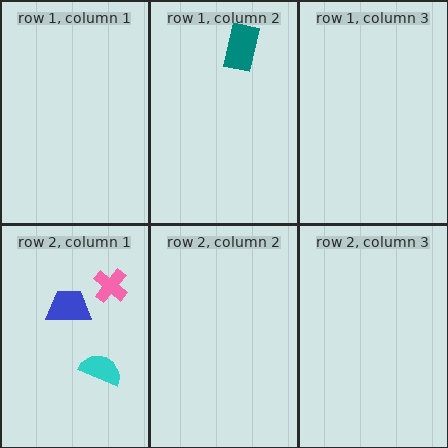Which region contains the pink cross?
The row 2, column 1 region.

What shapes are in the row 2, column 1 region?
The cyan semicircle, the blue trapezoid, the pink cross.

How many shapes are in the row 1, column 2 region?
1.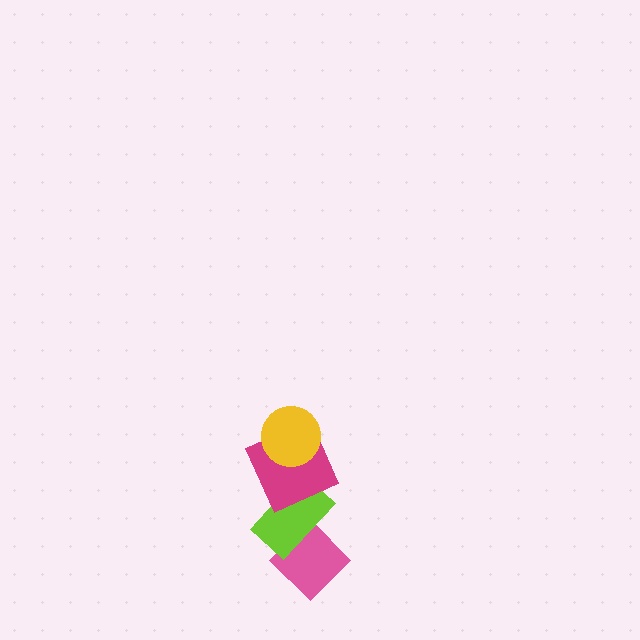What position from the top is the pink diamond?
The pink diamond is 4th from the top.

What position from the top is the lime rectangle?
The lime rectangle is 3rd from the top.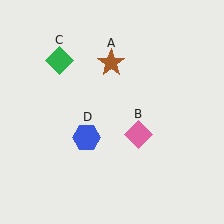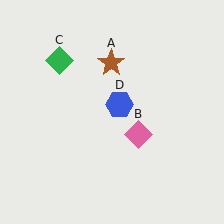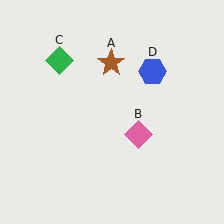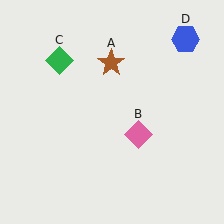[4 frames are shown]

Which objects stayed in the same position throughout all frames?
Brown star (object A) and pink diamond (object B) and green diamond (object C) remained stationary.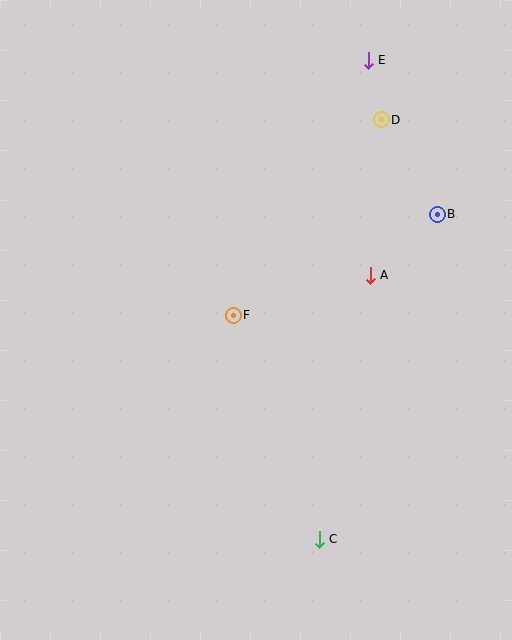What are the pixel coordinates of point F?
Point F is at (233, 315).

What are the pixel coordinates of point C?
Point C is at (319, 539).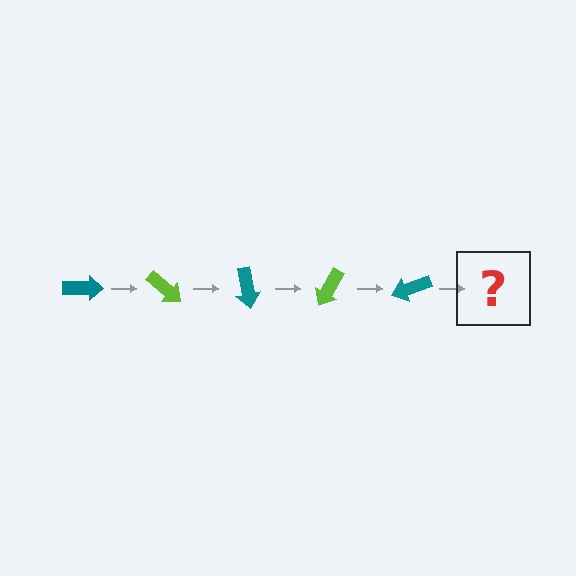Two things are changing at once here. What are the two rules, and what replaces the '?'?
The two rules are that it rotates 40 degrees each step and the color cycles through teal and lime. The '?' should be a lime arrow, rotated 200 degrees from the start.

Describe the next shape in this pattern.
It should be a lime arrow, rotated 200 degrees from the start.